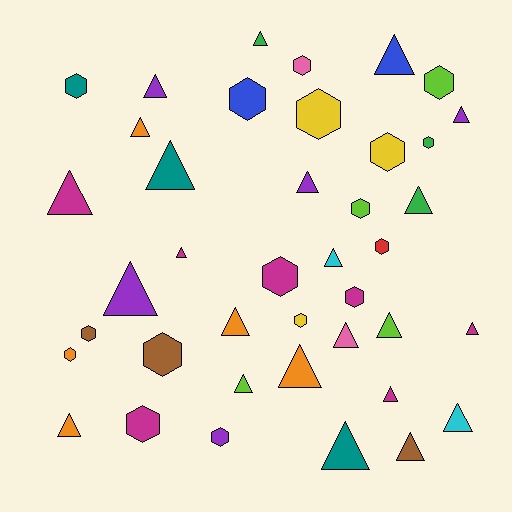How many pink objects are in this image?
There are 2 pink objects.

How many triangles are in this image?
There are 23 triangles.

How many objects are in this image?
There are 40 objects.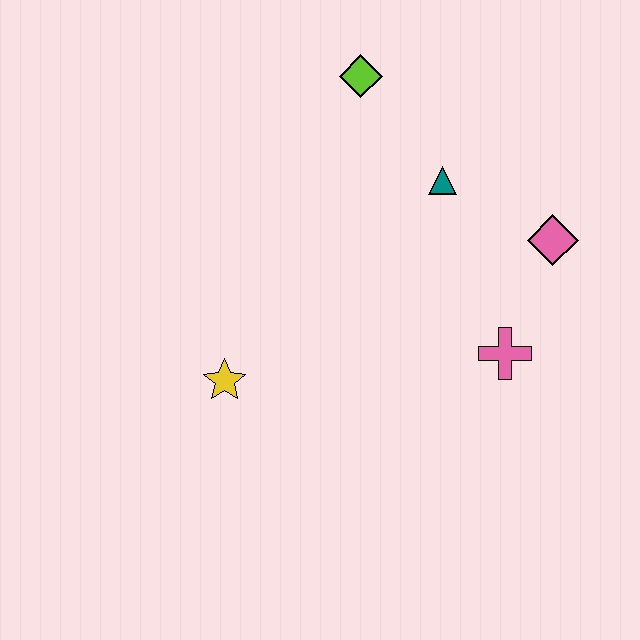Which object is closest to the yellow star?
The pink cross is closest to the yellow star.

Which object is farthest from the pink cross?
The lime diamond is farthest from the pink cross.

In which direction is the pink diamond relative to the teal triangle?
The pink diamond is to the right of the teal triangle.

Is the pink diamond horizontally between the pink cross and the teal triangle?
No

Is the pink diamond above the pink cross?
Yes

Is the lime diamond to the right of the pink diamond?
No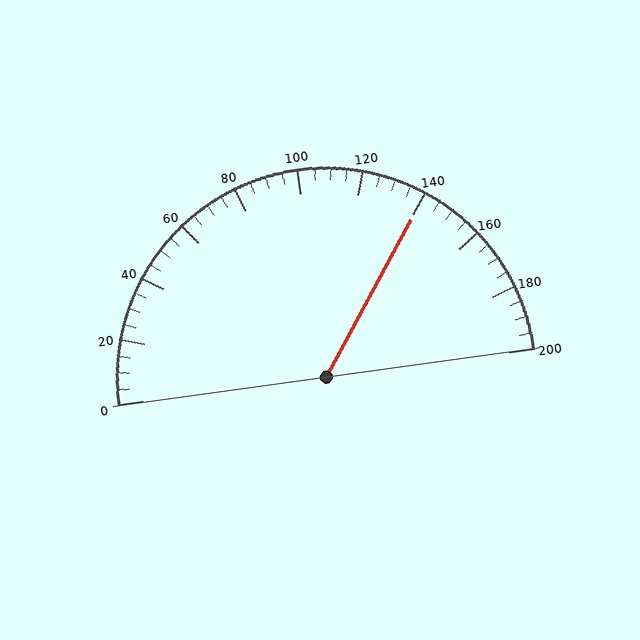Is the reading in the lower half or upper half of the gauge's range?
The reading is in the upper half of the range (0 to 200).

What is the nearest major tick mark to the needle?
The nearest major tick mark is 140.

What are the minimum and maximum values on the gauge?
The gauge ranges from 0 to 200.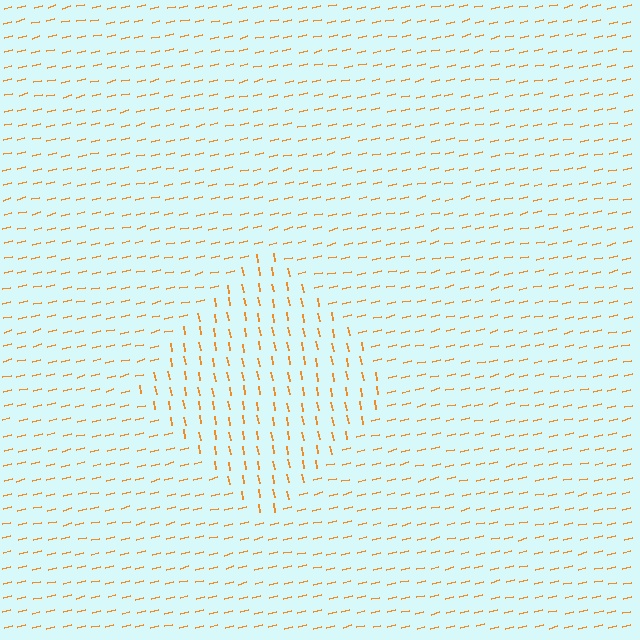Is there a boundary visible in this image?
Yes, there is a texture boundary formed by a change in line orientation.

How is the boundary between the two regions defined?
The boundary is defined purely by a change in line orientation (approximately 86 degrees difference). All lines are the same color and thickness.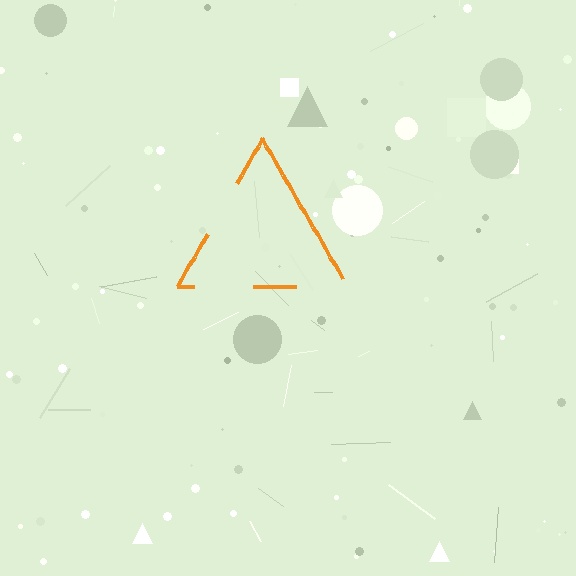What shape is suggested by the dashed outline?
The dashed outline suggests a triangle.